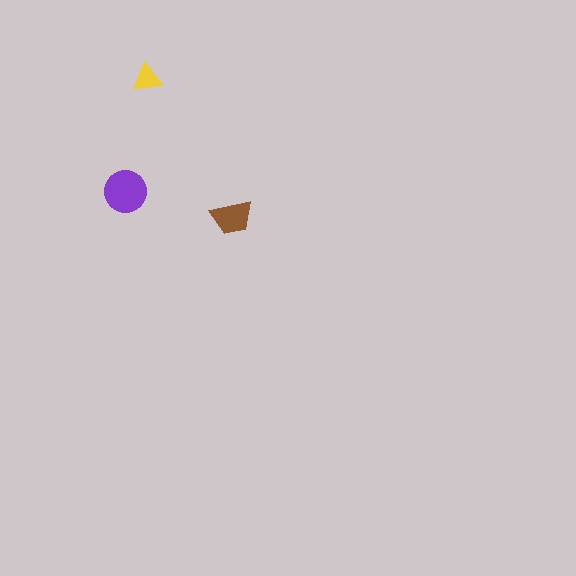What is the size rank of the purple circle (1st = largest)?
1st.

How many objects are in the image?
There are 3 objects in the image.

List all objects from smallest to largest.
The yellow triangle, the brown trapezoid, the purple circle.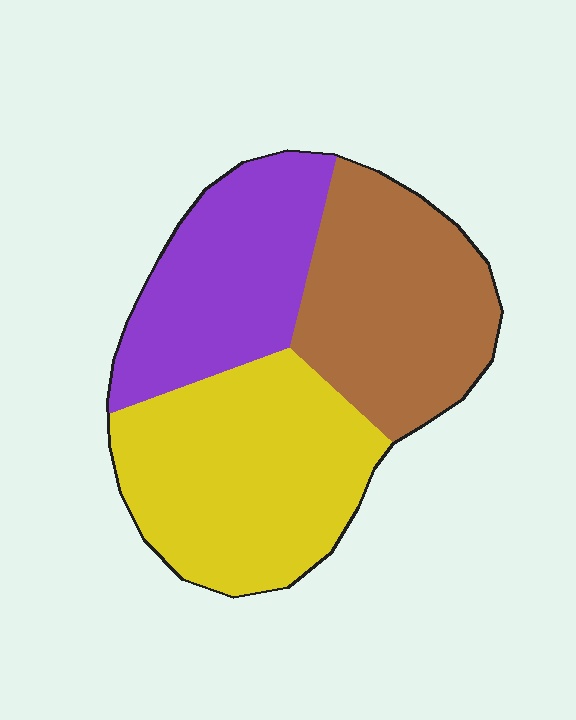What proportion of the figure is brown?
Brown covers 33% of the figure.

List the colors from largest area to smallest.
From largest to smallest: yellow, brown, purple.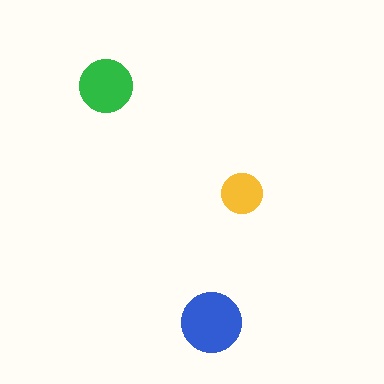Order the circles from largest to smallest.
the blue one, the green one, the yellow one.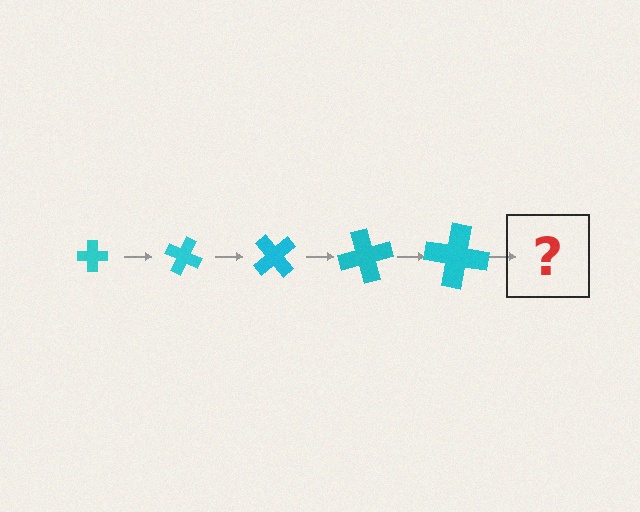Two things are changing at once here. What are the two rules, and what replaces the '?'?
The two rules are that the cross grows larger each step and it rotates 25 degrees each step. The '?' should be a cross, larger than the previous one and rotated 125 degrees from the start.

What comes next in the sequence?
The next element should be a cross, larger than the previous one and rotated 125 degrees from the start.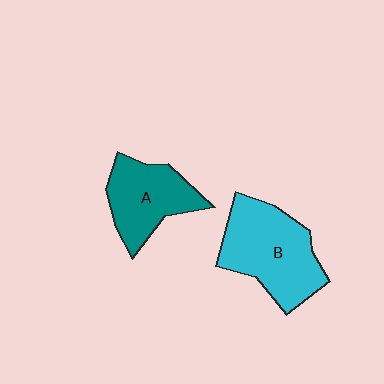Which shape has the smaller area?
Shape A (teal).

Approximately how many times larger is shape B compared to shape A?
Approximately 1.4 times.